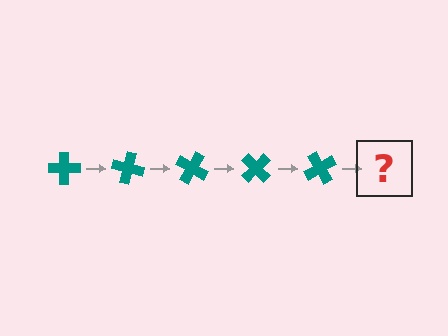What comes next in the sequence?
The next element should be a teal cross rotated 75 degrees.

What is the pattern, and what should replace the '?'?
The pattern is that the cross rotates 15 degrees each step. The '?' should be a teal cross rotated 75 degrees.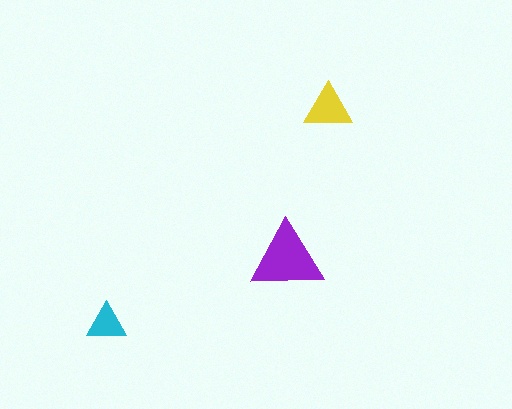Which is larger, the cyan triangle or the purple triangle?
The purple one.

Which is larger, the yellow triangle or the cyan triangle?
The yellow one.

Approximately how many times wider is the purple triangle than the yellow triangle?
About 1.5 times wider.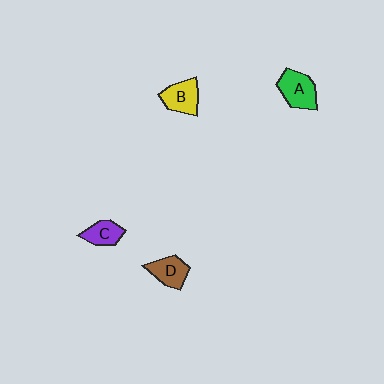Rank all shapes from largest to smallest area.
From largest to smallest: A (green), B (yellow), D (brown), C (purple).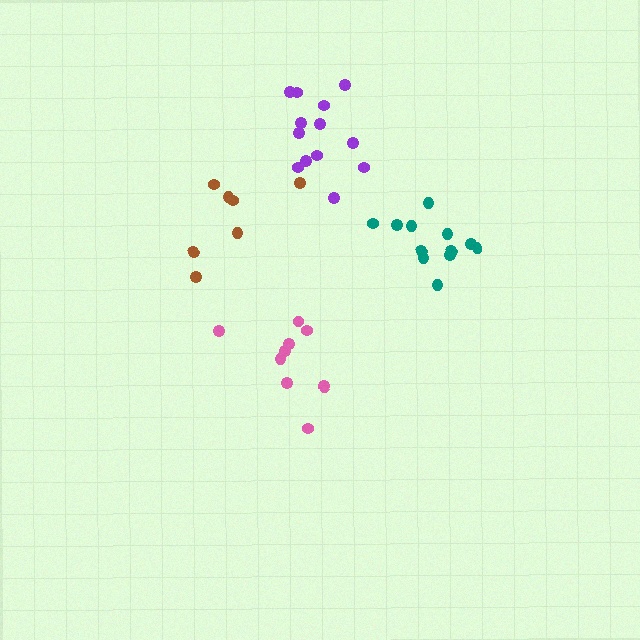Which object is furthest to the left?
The brown cluster is leftmost.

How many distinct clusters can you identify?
There are 4 distinct clusters.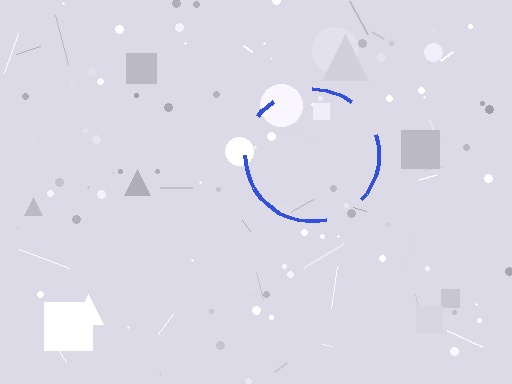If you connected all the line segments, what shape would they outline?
They would outline a circle.